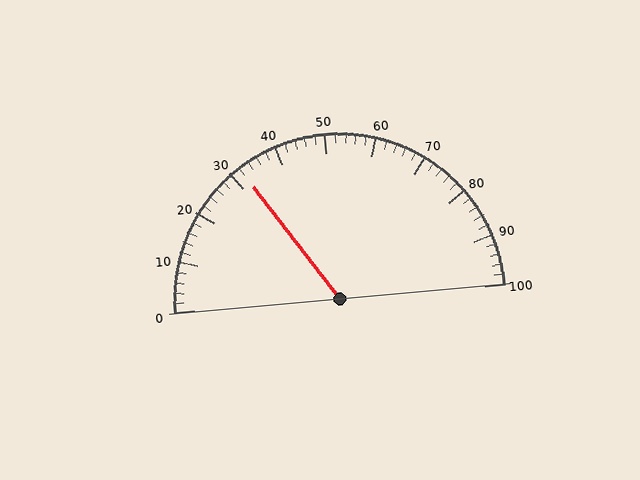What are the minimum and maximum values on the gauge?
The gauge ranges from 0 to 100.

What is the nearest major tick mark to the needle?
The nearest major tick mark is 30.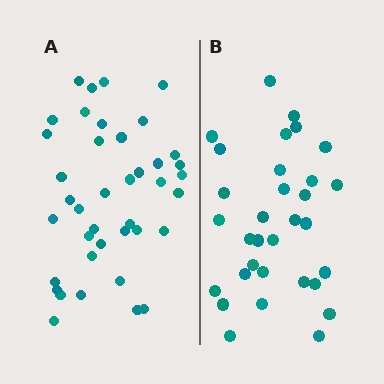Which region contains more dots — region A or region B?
Region A (the left region) has more dots.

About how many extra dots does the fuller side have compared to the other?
Region A has roughly 8 or so more dots than region B.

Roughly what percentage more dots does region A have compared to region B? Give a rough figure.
About 25% more.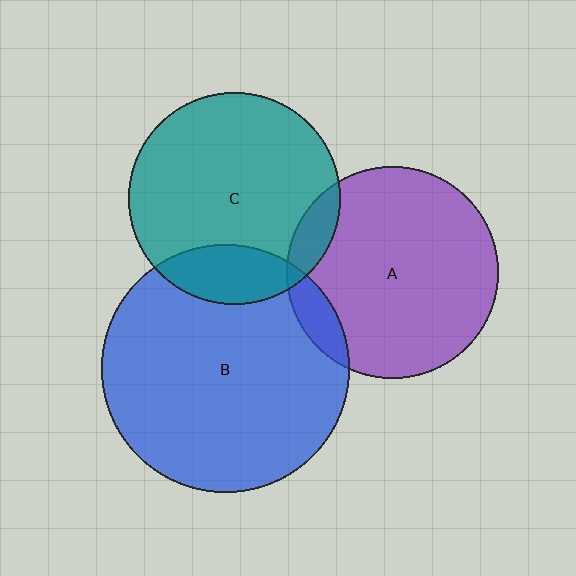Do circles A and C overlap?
Yes.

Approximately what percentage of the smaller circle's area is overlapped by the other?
Approximately 10%.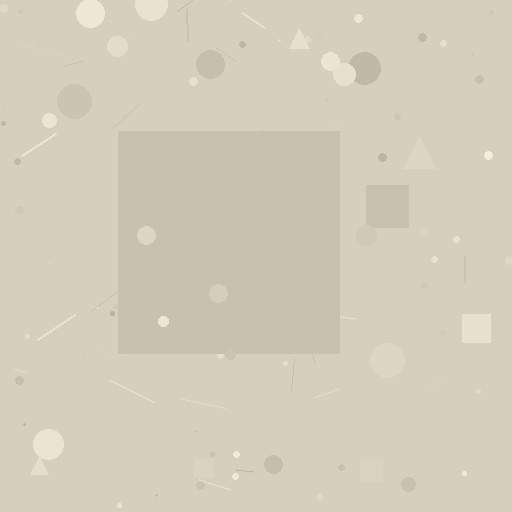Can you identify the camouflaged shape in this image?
The camouflaged shape is a square.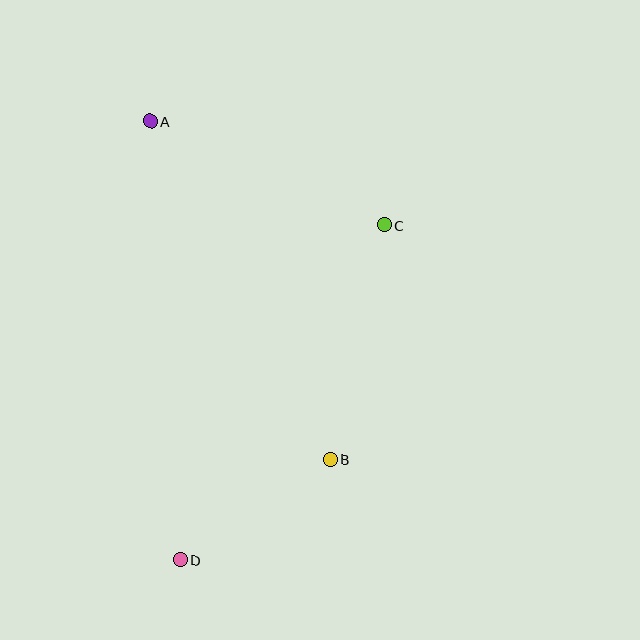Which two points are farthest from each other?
Points A and D are farthest from each other.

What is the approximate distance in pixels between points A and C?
The distance between A and C is approximately 256 pixels.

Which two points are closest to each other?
Points B and D are closest to each other.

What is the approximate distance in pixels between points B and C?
The distance between B and C is approximately 240 pixels.